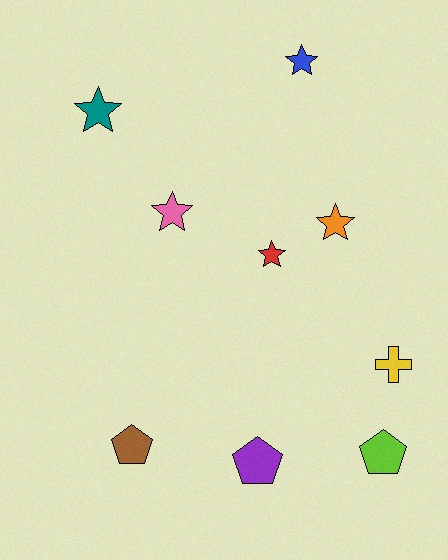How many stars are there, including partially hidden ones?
There are 5 stars.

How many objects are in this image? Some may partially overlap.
There are 9 objects.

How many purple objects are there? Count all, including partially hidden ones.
There is 1 purple object.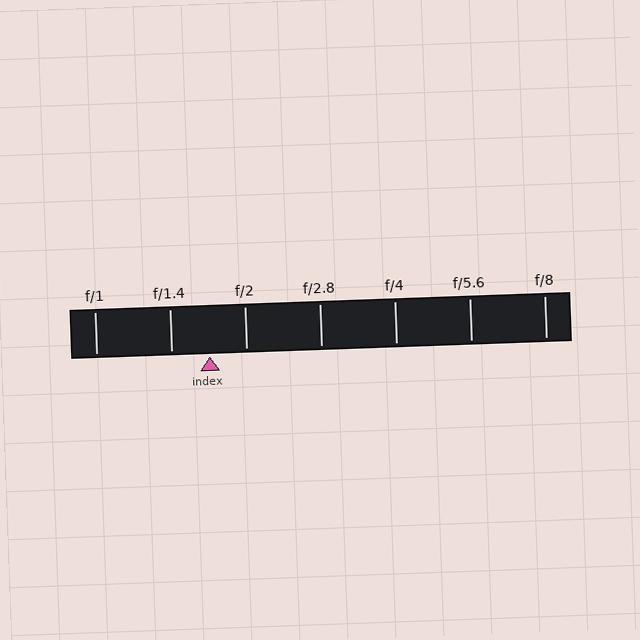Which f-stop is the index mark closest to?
The index mark is closest to f/2.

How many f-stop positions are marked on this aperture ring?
There are 7 f-stop positions marked.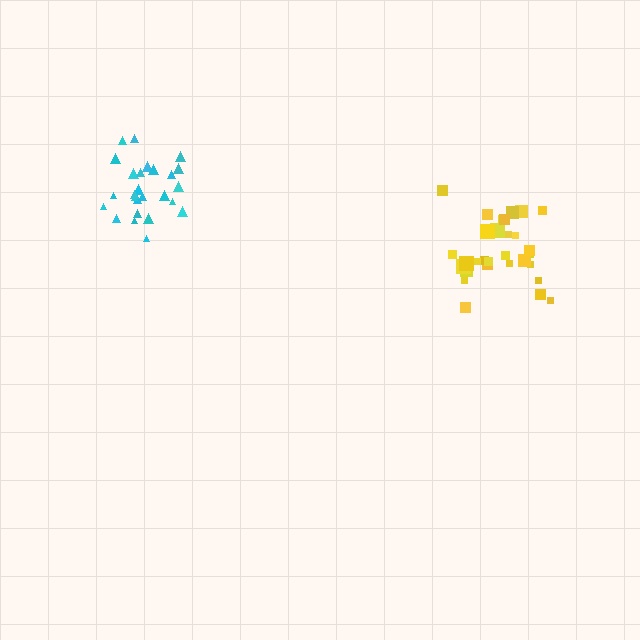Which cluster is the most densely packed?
Cyan.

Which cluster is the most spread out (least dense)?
Yellow.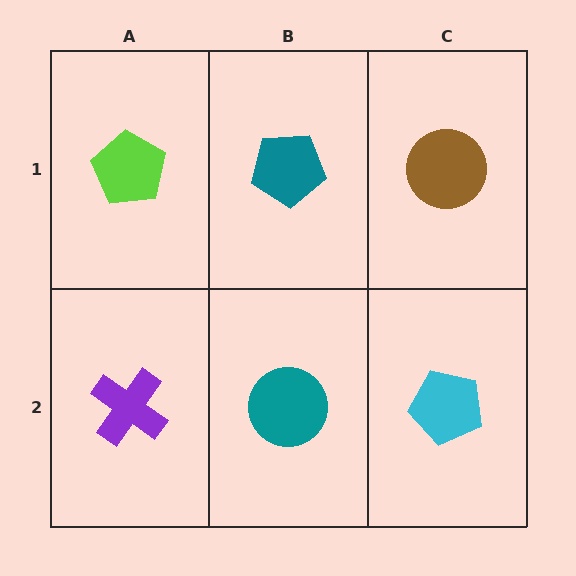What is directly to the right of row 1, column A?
A teal pentagon.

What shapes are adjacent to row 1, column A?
A purple cross (row 2, column A), a teal pentagon (row 1, column B).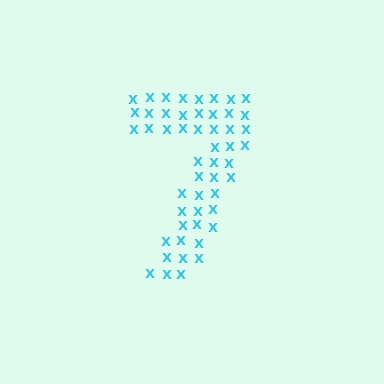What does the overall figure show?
The overall figure shows the digit 7.